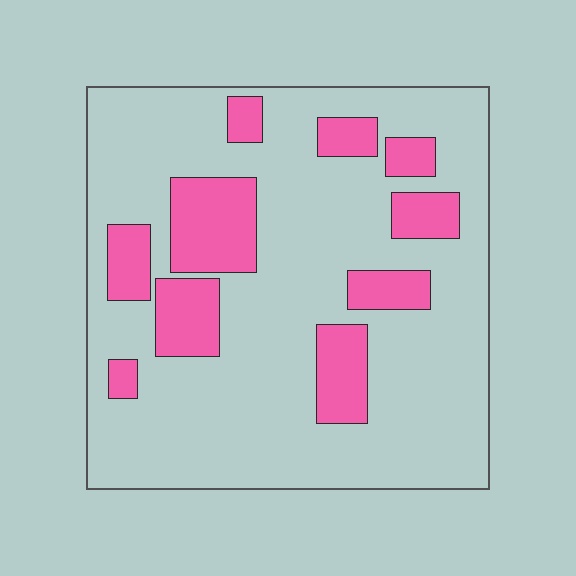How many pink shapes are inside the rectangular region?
10.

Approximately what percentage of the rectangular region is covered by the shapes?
Approximately 20%.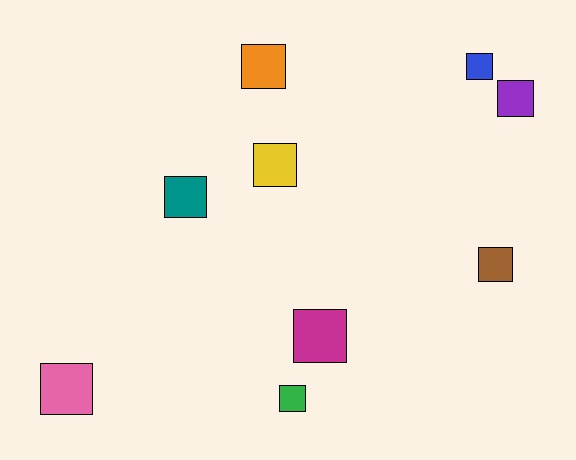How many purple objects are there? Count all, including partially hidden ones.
There is 1 purple object.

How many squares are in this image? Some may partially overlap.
There are 9 squares.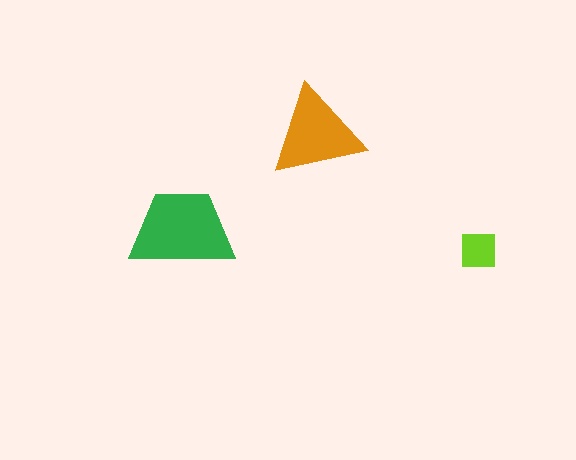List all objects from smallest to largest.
The lime square, the orange triangle, the green trapezoid.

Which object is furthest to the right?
The lime square is rightmost.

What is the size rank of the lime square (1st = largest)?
3rd.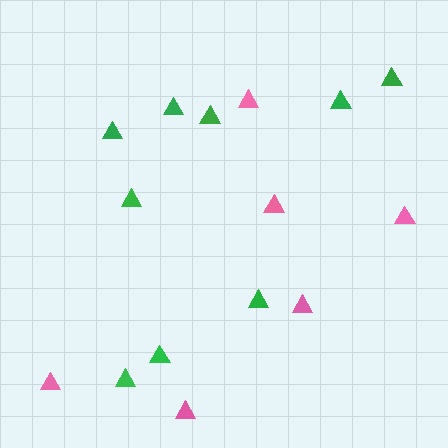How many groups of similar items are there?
There are 2 groups: one group of green triangles (9) and one group of pink triangles (6).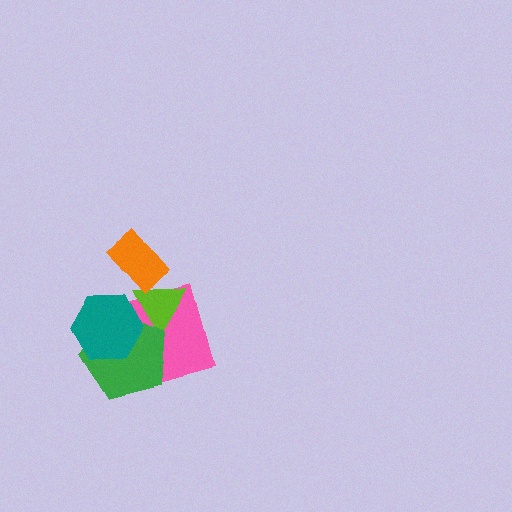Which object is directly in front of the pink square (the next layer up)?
The lime triangle is directly in front of the pink square.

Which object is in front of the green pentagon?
The teal hexagon is in front of the green pentagon.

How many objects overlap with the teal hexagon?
3 objects overlap with the teal hexagon.